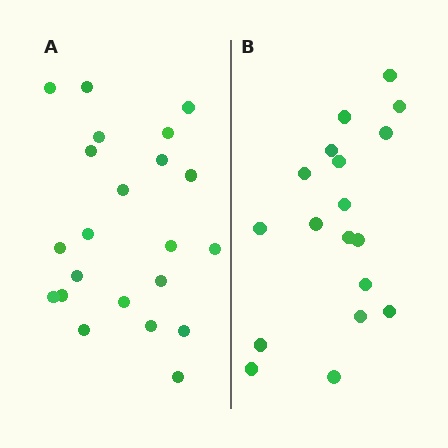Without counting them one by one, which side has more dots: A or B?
Region A (the left region) has more dots.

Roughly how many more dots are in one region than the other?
Region A has about 4 more dots than region B.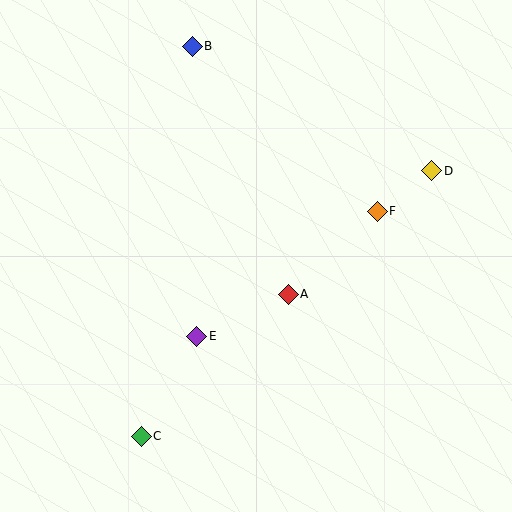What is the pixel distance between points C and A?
The distance between C and A is 204 pixels.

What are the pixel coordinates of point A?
Point A is at (288, 294).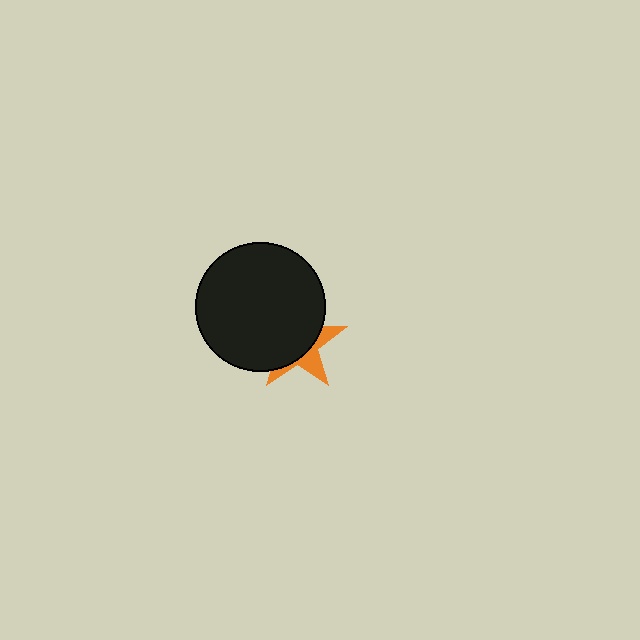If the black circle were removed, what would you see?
You would see the complete orange star.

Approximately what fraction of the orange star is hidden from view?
Roughly 67% of the orange star is hidden behind the black circle.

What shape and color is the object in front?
The object in front is a black circle.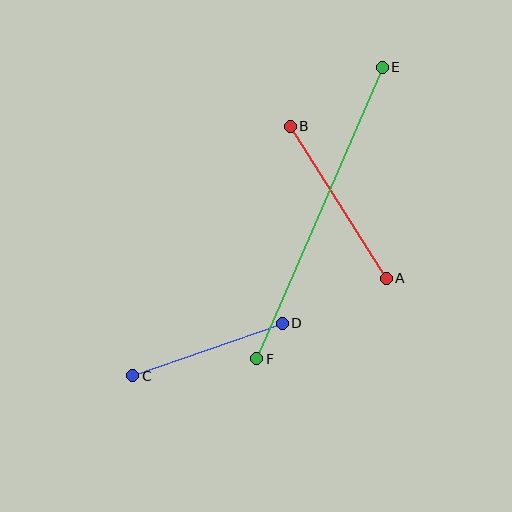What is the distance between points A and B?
The distance is approximately 180 pixels.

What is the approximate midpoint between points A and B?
The midpoint is at approximately (338, 202) pixels.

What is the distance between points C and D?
The distance is approximately 159 pixels.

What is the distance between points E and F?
The distance is approximately 317 pixels.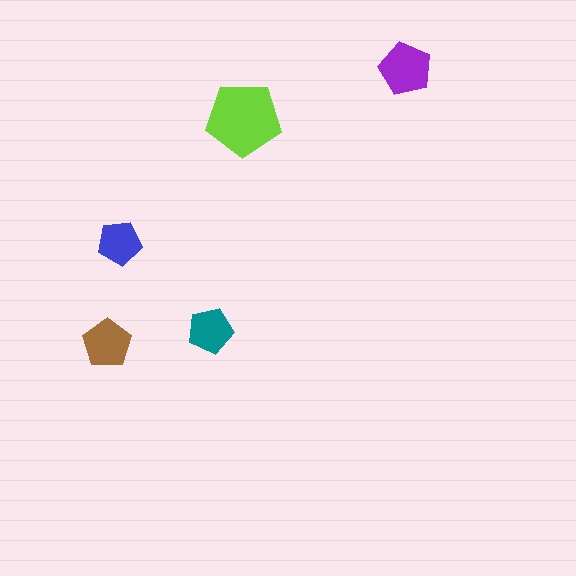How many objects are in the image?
There are 5 objects in the image.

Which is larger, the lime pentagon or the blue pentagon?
The lime one.